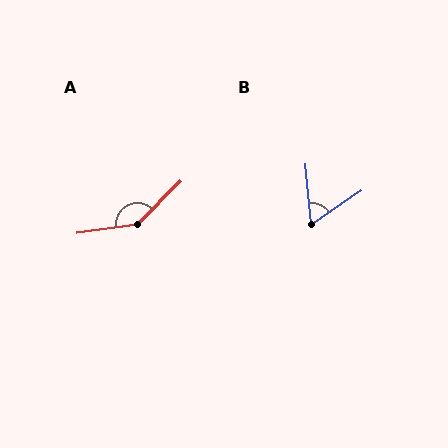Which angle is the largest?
A, at approximately 143 degrees.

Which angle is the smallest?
B, at approximately 60 degrees.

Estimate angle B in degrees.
Approximately 60 degrees.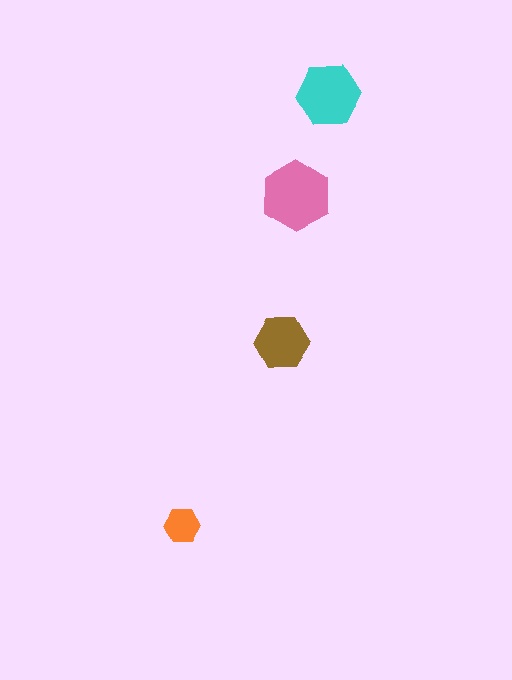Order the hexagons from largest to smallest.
the pink one, the cyan one, the brown one, the orange one.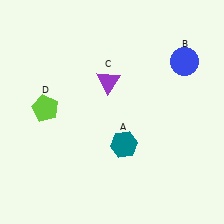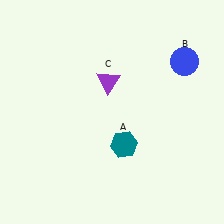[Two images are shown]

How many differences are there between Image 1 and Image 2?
There is 1 difference between the two images.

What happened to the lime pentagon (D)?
The lime pentagon (D) was removed in Image 2. It was in the top-left area of Image 1.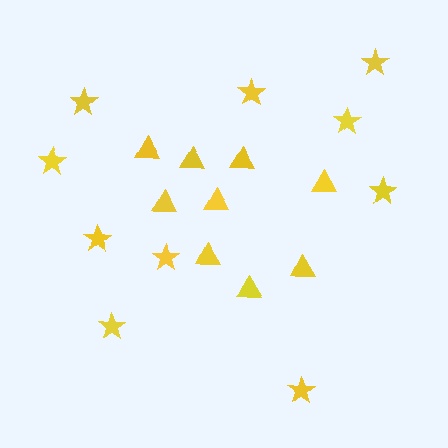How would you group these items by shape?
There are 2 groups: one group of stars (10) and one group of triangles (9).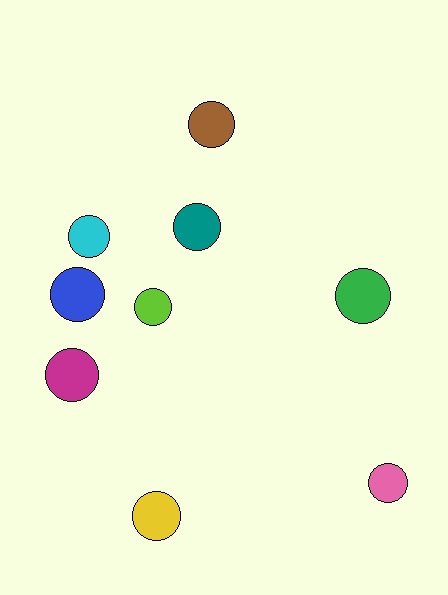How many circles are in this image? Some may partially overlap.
There are 9 circles.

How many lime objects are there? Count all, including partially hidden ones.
There is 1 lime object.